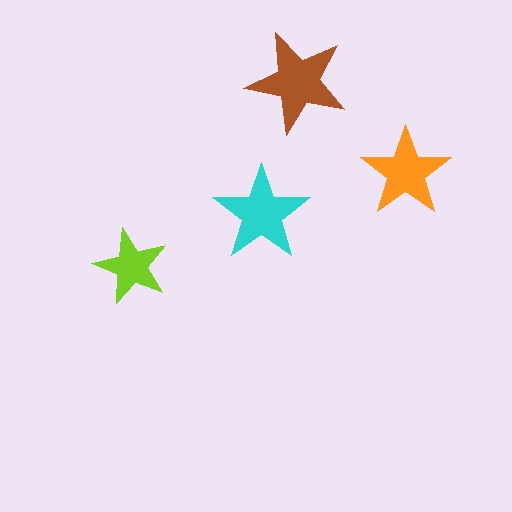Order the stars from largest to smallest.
the brown one, the cyan one, the orange one, the lime one.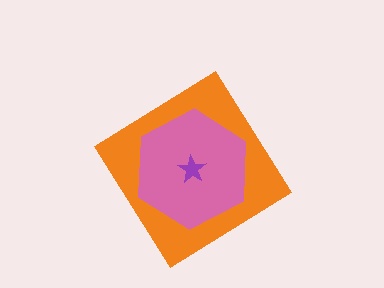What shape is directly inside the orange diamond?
The pink hexagon.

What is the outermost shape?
The orange diamond.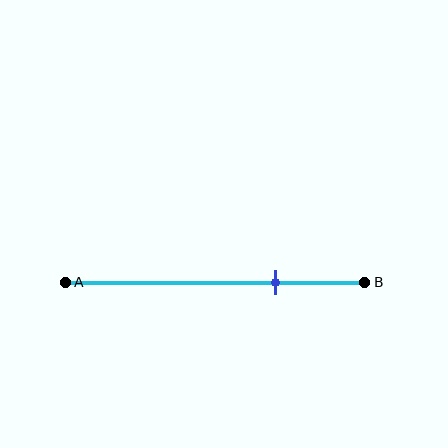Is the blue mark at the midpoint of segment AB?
No, the mark is at about 70% from A, not at the 50% midpoint.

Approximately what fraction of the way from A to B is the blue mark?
The blue mark is approximately 70% of the way from A to B.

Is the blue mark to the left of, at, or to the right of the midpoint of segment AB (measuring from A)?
The blue mark is to the right of the midpoint of segment AB.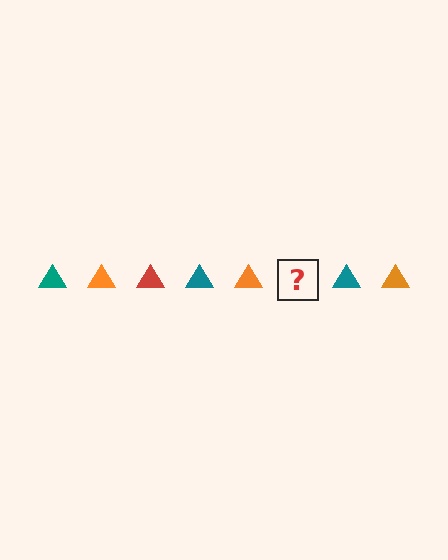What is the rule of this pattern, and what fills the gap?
The rule is that the pattern cycles through teal, orange, red triangles. The gap should be filled with a red triangle.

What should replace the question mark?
The question mark should be replaced with a red triangle.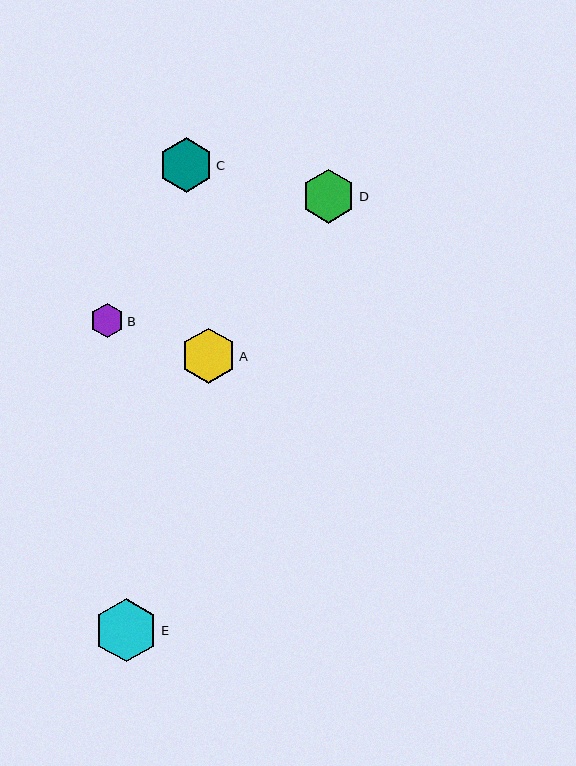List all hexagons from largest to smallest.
From largest to smallest: E, A, C, D, B.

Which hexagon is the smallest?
Hexagon B is the smallest with a size of approximately 34 pixels.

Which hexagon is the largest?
Hexagon E is the largest with a size of approximately 63 pixels.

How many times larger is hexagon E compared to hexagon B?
Hexagon E is approximately 1.8 times the size of hexagon B.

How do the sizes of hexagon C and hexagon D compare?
Hexagon C and hexagon D are approximately the same size.